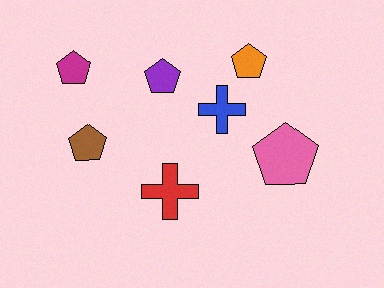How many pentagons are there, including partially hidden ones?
There are 5 pentagons.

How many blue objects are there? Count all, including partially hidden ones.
There is 1 blue object.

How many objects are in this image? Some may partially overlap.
There are 7 objects.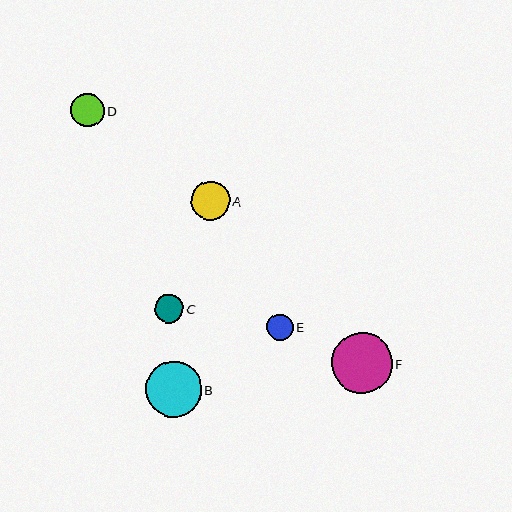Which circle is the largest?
Circle F is the largest with a size of approximately 61 pixels.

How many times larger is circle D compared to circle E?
Circle D is approximately 1.3 times the size of circle E.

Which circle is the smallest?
Circle E is the smallest with a size of approximately 27 pixels.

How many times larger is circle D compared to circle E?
Circle D is approximately 1.3 times the size of circle E.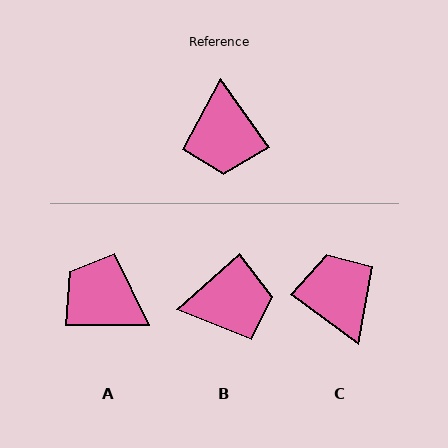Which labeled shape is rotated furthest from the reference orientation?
C, about 162 degrees away.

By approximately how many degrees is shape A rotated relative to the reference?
Approximately 126 degrees clockwise.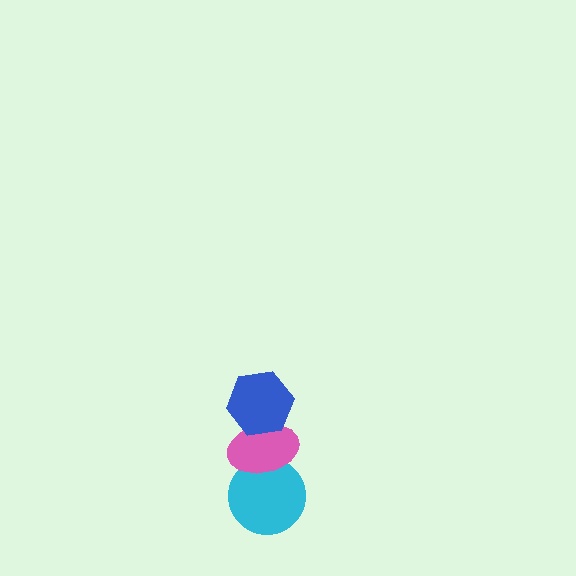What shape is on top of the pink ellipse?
The blue hexagon is on top of the pink ellipse.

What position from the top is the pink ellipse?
The pink ellipse is 2nd from the top.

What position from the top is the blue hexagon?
The blue hexagon is 1st from the top.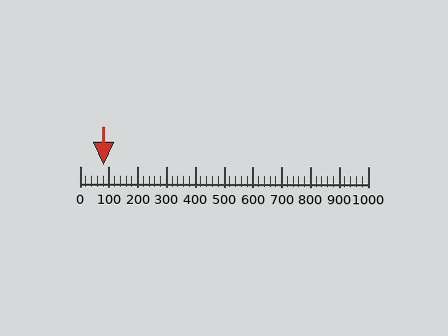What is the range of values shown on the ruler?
The ruler shows values from 0 to 1000.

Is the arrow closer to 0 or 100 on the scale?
The arrow is closer to 100.